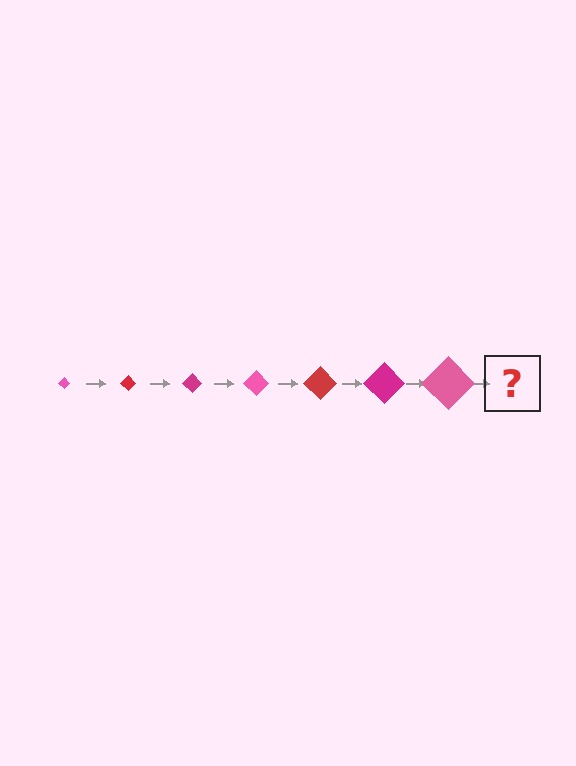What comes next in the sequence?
The next element should be a red diamond, larger than the previous one.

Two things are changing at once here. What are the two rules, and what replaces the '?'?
The two rules are that the diamond grows larger each step and the color cycles through pink, red, and magenta. The '?' should be a red diamond, larger than the previous one.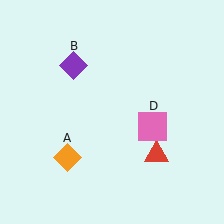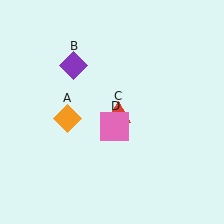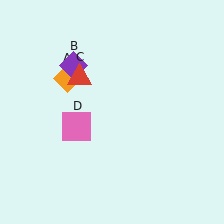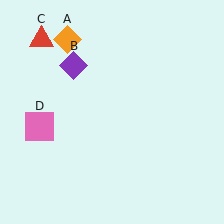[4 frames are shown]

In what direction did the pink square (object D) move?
The pink square (object D) moved left.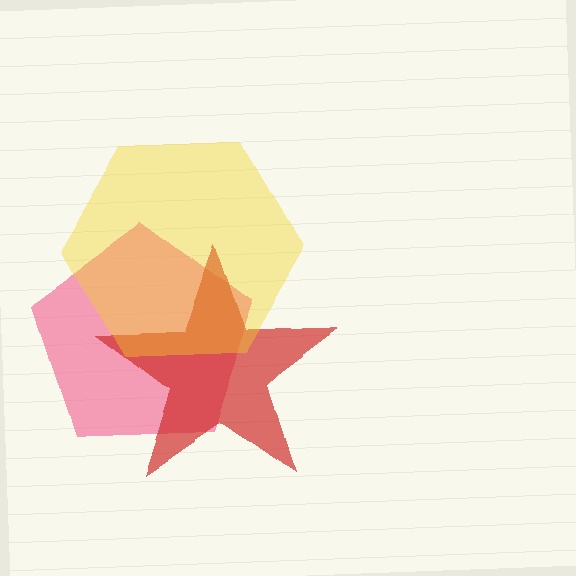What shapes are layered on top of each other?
The layered shapes are: a pink pentagon, a red star, a yellow hexagon.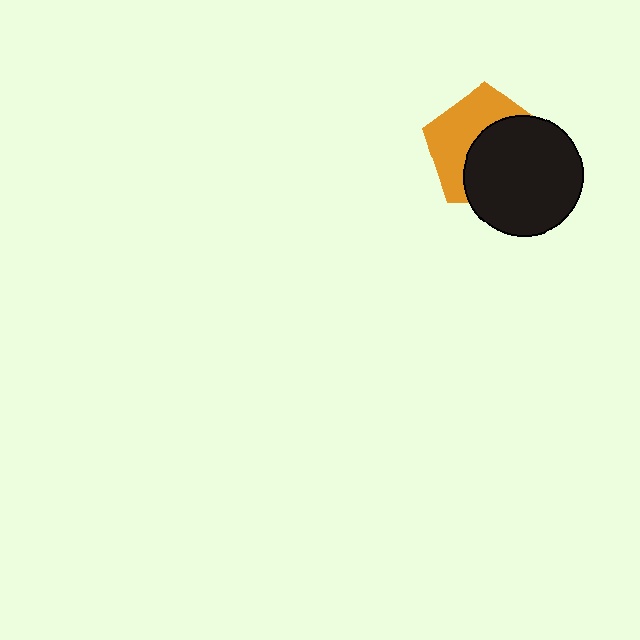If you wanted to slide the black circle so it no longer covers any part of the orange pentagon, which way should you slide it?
Slide it toward the lower-right — that is the most direct way to separate the two shapes.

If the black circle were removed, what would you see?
You would see the complete orange pentagon.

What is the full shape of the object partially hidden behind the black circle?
The partially hidden object is an orange pentagon.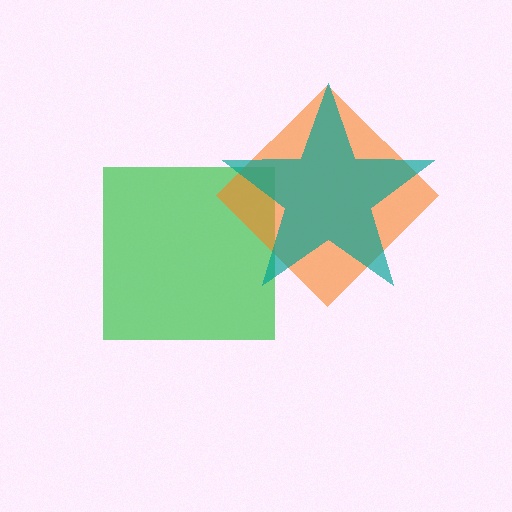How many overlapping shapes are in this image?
There are 3 overlapping shapes in the image.